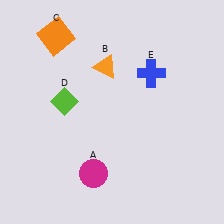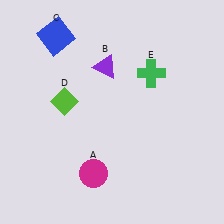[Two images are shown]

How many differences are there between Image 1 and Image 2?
There are 3 differences between the two images.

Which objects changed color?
B changed from orange to purple. C changed from orange to blue. E changed from blue to green.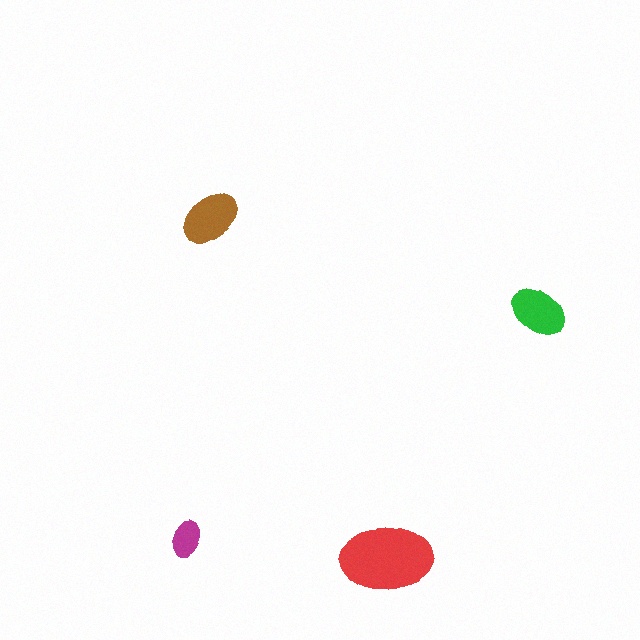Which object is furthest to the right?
The green ellipse is rightmost.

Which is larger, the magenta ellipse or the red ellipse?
The red one.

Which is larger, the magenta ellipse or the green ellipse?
The green one.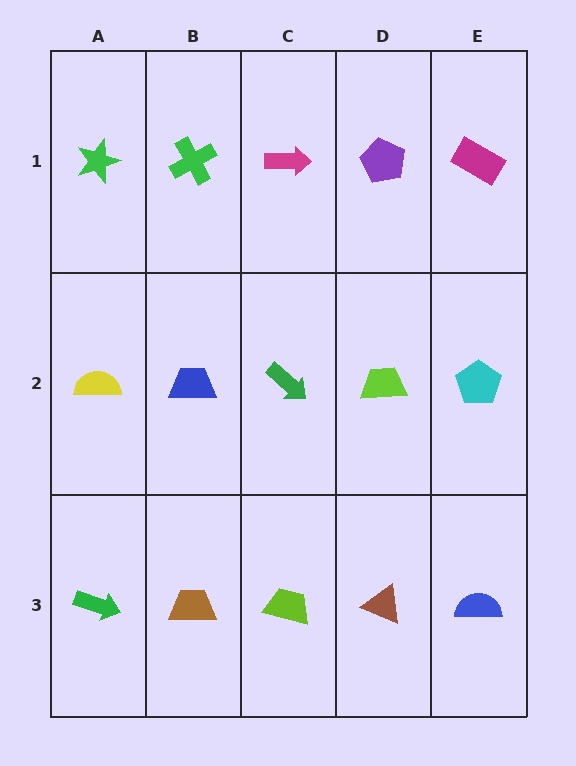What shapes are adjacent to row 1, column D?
A lime trapezoid (row 2, column D), a magenta arrow (row 1, column C), a magenta rectangle (row 1, column E).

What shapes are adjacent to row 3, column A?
A yellow semicircle (row 2, column A), a brown trapezoid (row 3, column B).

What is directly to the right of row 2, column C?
A lime trapezoid.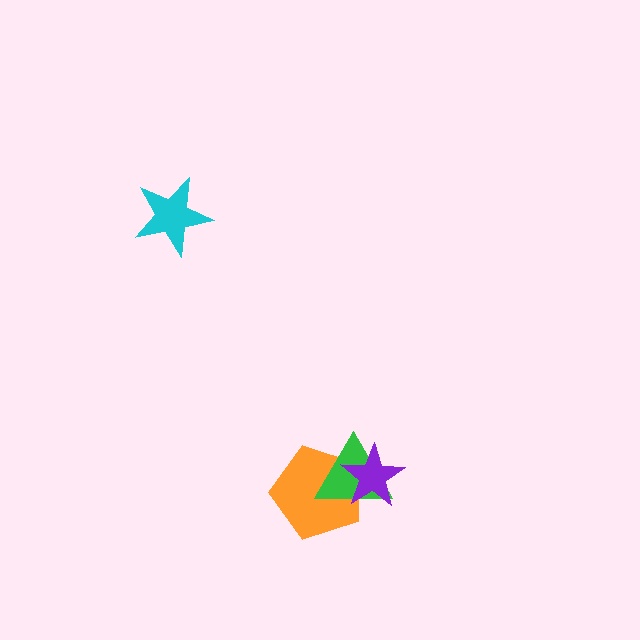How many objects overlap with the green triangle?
2 objects overlap with the green triangle.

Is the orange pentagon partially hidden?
Yes, it is partially covered by another shape.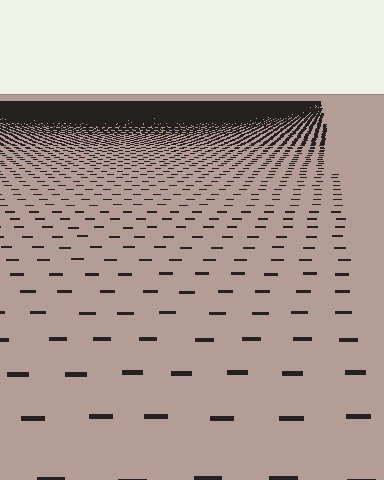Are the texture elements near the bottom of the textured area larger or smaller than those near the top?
Larger. Near the bottom, elements are closer to the viewer and appear at a bigger on-screen size.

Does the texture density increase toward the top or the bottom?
Density increases toward the top.